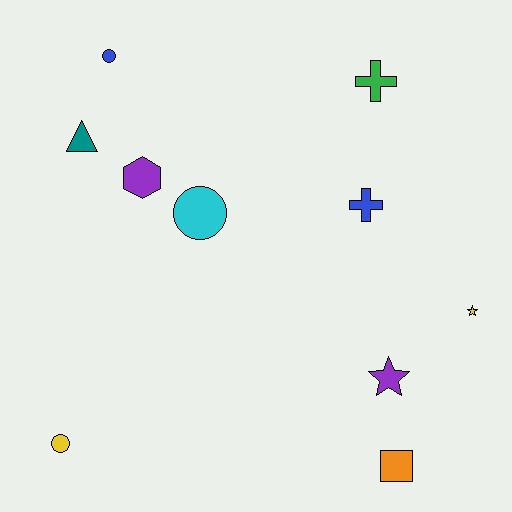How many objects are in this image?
There are 10 objects.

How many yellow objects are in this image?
There are 2 yellow objects.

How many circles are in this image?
There are 3 circles.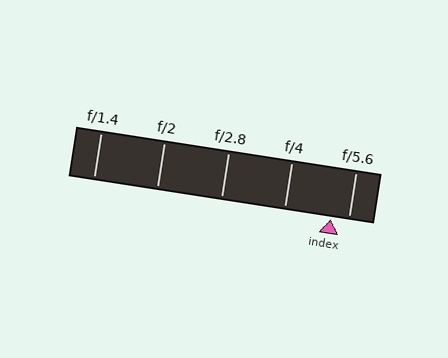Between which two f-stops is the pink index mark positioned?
The index mark is between f/4 and f/5.6.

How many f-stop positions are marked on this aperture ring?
There are 5 f-stop positions marked.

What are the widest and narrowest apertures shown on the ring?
The widest aperture shown is f/1.4 and the narrowest is f/5.6.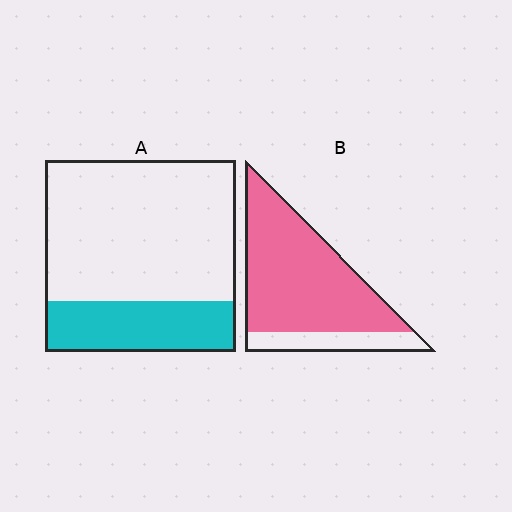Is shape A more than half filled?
No.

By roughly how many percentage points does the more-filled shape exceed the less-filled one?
By roughly 55 percentage points (B over A).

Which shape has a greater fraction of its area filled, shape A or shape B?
Shape B.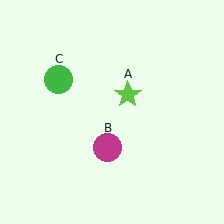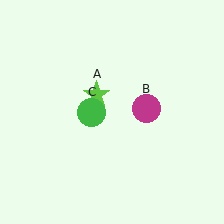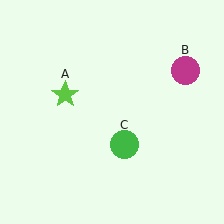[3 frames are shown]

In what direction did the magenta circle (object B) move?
The magenta circle (object B) moved up and to the right.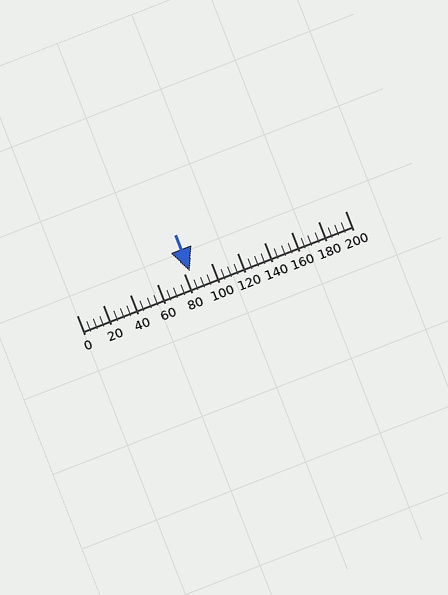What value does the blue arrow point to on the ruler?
The blue arrow points to approximately 85.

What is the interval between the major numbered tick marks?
The major tick marks are spaced 20 units apart.